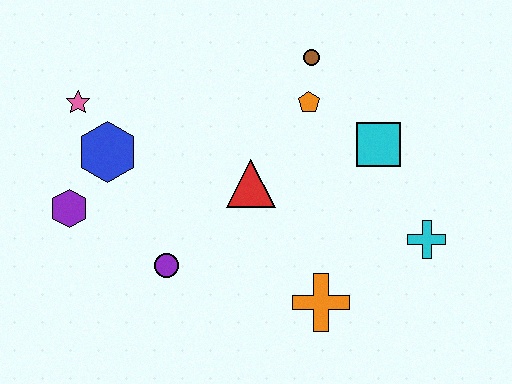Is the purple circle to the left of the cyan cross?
Yes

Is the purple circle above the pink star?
No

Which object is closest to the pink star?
The blue hexagon is closest to the pink star.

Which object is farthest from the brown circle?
The purple hexagon is farthest from the brown circle.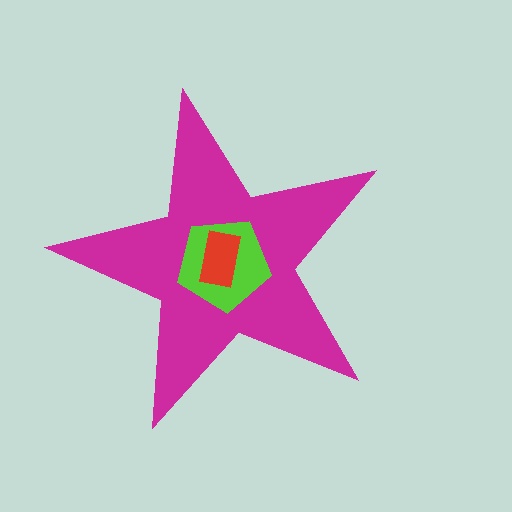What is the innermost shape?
The red rectangle.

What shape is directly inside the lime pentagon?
The red rectangle.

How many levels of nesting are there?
3.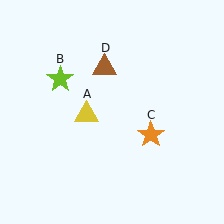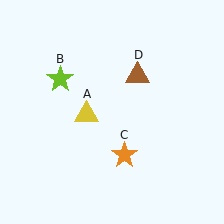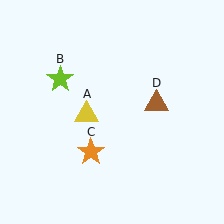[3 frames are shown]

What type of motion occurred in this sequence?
The orange star (object C), brown triangle (object D) rotated clockwise around the center of the scene.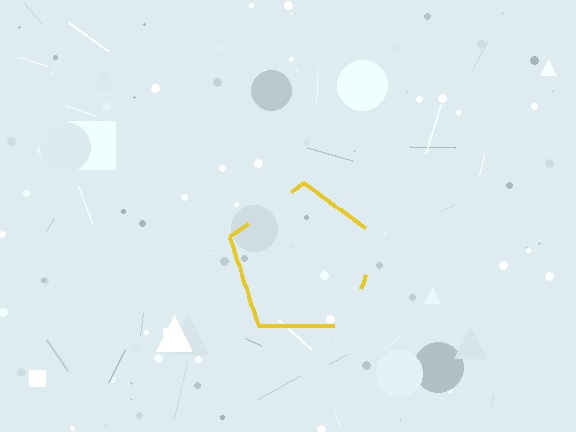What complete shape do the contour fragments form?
The contour fragments form a pentagon.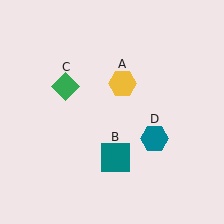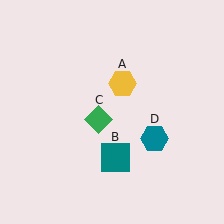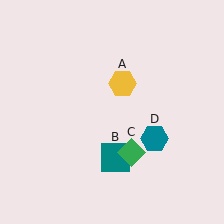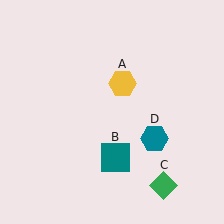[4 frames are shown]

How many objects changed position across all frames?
1 object changed position: green diamond (object C).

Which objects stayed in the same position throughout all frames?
Yellow hexagon (object A) and teal square (object B) and teal hexagon (object D) remained stationary.